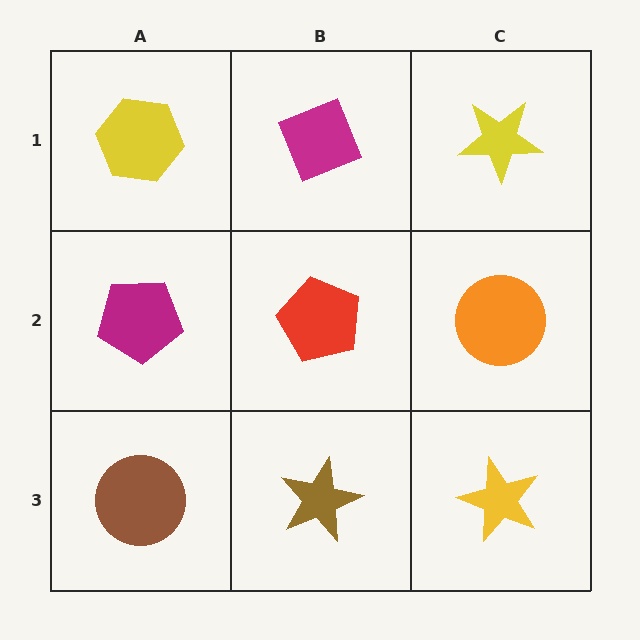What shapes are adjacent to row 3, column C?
An orange circle (row 2, column C), a brown star (row 3, column B).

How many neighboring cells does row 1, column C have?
2.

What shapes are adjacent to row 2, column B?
A magenta diamond (row 1, column B), a brown star (row 3, column B), a magenta pentagon (row 2, column A), an orange circle (row 2, column C).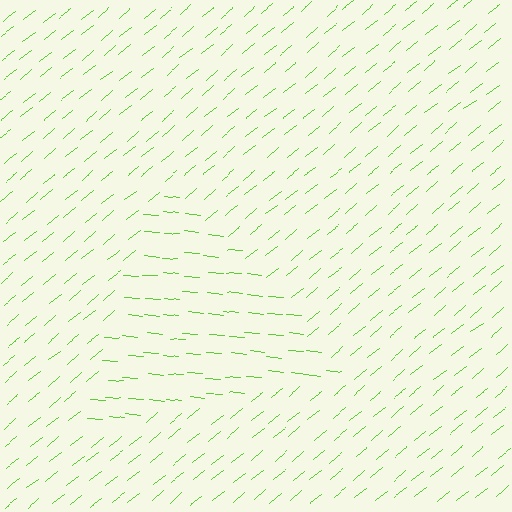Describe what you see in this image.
The image is filled with small lime line segments. A triangle region in the image has lines oriented differently from the surrounding lines, creating a visible texture boundary.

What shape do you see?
I see a triangle.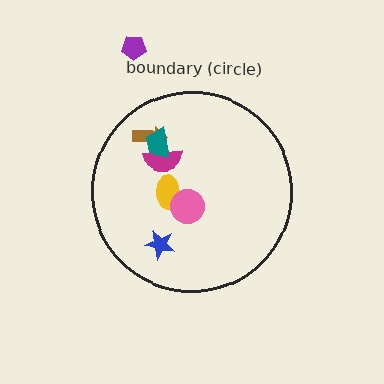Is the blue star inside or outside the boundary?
Inside.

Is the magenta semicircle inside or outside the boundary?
Inside.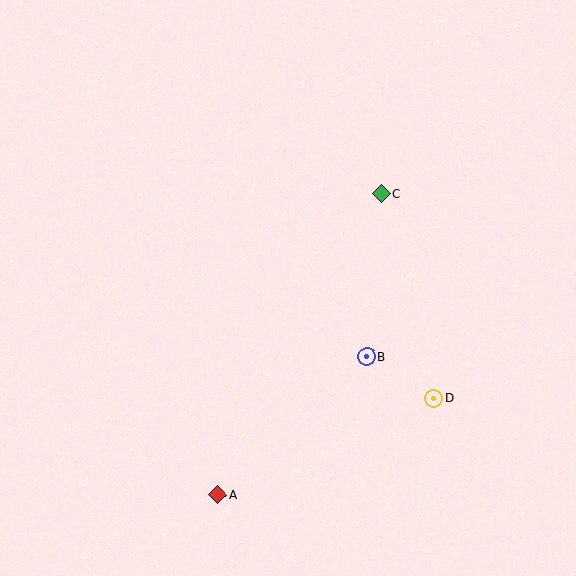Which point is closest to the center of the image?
Point B at (367, 357) is closest to the center.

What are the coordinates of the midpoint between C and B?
The midpoint between C and B is at (374, 275).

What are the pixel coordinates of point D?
Point D is at (434, 398).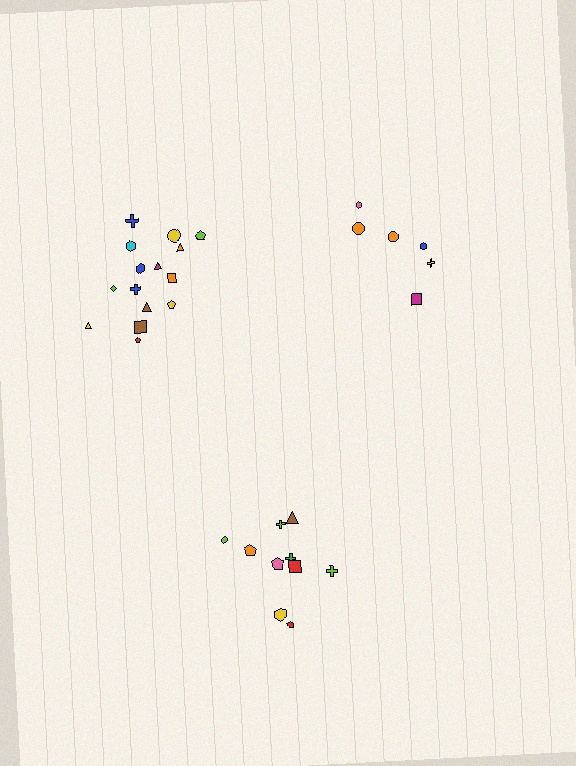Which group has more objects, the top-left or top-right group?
The top-left group.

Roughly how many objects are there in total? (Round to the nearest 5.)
Roughly 30 objects in total.